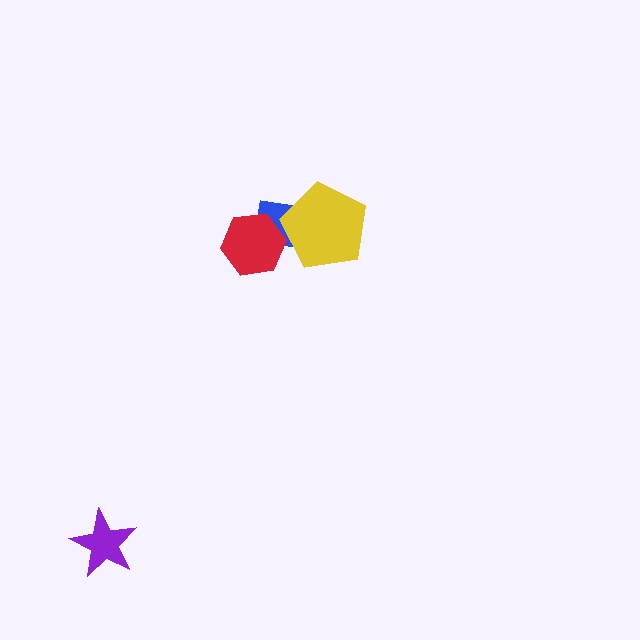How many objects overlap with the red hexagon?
1 object overlaps with the red hexagon.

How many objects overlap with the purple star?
0 objects overlap with the purple star.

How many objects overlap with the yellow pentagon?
1 object overlaps with the yellow pentagon.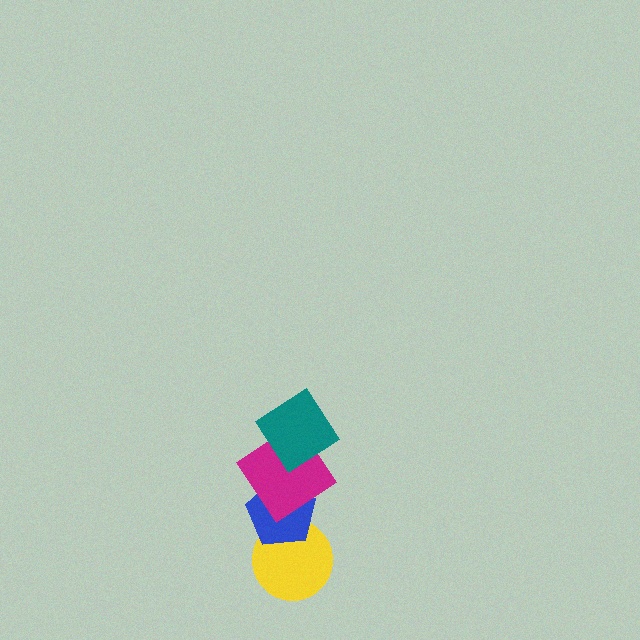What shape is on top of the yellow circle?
The blue pentagon is on top of the yellow circle.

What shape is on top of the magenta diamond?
The teal diamond is on top of the magenta diamond.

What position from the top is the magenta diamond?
The magenta diamond is 2nd from the top.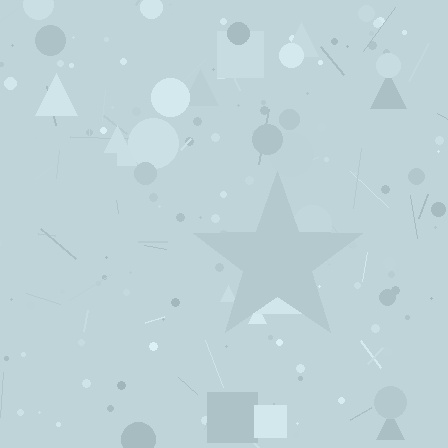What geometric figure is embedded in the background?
A star is embedded in the background.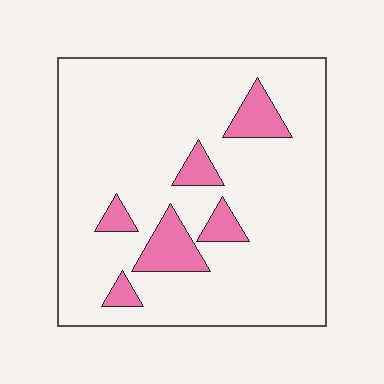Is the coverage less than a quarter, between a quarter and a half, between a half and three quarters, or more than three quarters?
Less than a quarter.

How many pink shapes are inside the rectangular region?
6.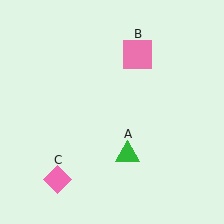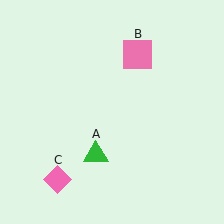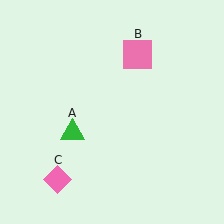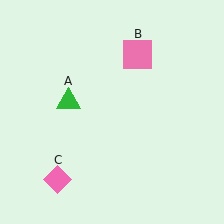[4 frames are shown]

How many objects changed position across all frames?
1 object changed position: green triangle (object A).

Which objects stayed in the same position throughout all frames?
Pink square (object B) and pink diamond (object C) remained stationary.